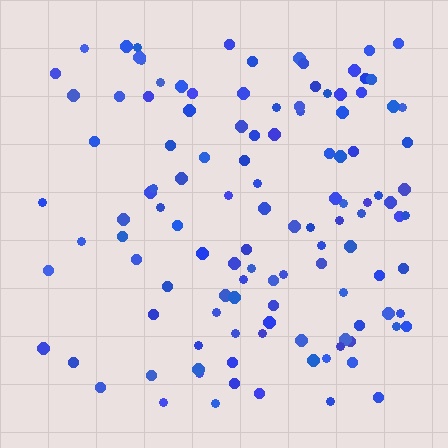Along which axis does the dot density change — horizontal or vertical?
Horizontal.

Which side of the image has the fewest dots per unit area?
The left.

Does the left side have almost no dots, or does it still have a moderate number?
Still a moderate number, just noticeably fewer than the right.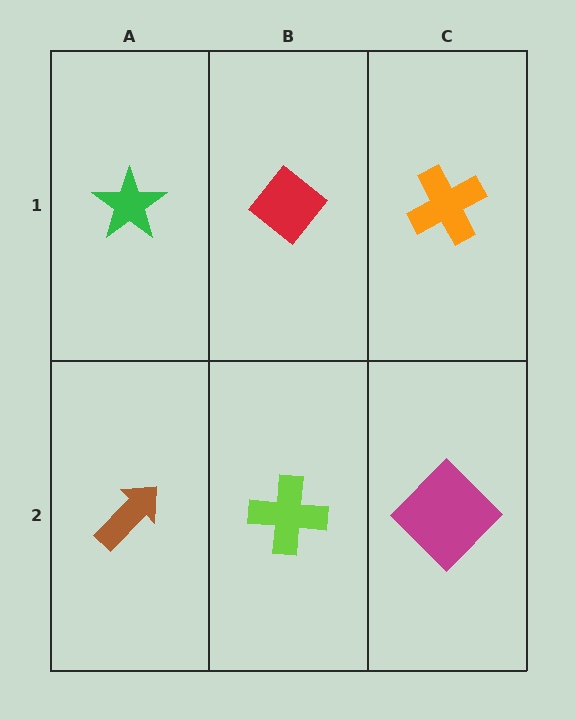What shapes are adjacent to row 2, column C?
An orange cross (row 1, column C), a lime cross (row 2, column B).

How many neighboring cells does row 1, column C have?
2.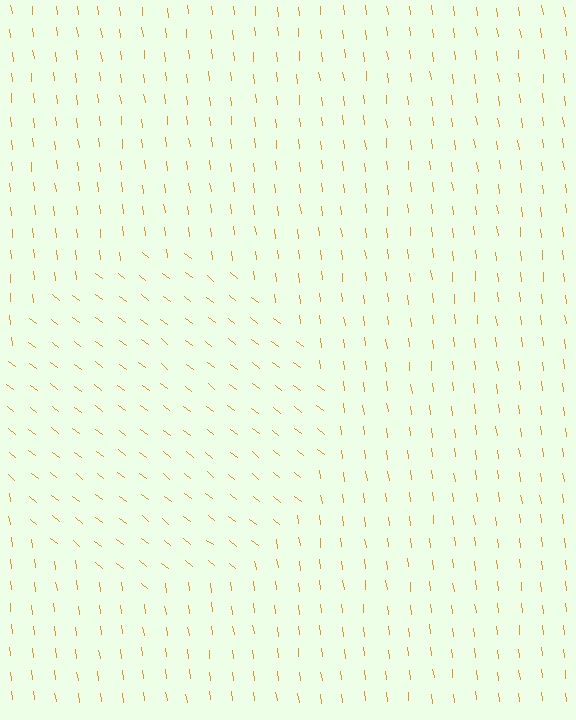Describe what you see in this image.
The image is filled with small orange line segments. A circle region in the image has lines oriented differently from the surrounding lines, creating a visible texture boundary.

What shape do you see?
I see a circle.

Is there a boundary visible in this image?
Yes, there is a texture boundary formed by a change in line orientation.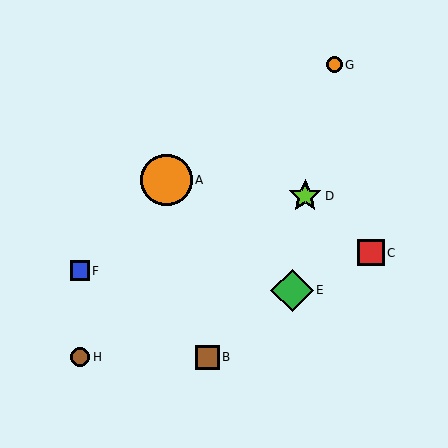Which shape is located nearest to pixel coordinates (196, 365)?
The brown square (labeled B) at (207, 357) is nearest to that location.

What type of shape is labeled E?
Shape E is a green diamond.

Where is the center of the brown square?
The center of the brown square is at (207, 357).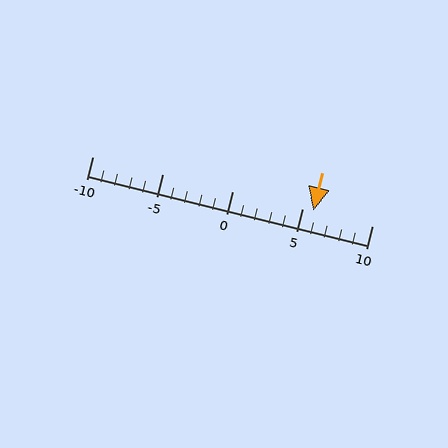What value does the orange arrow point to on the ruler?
The orange arrow points to approximately 6.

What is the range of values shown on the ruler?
The ruler shows values from -10 to 10.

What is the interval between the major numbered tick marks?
The major tick marks are spaced 5 units apart.